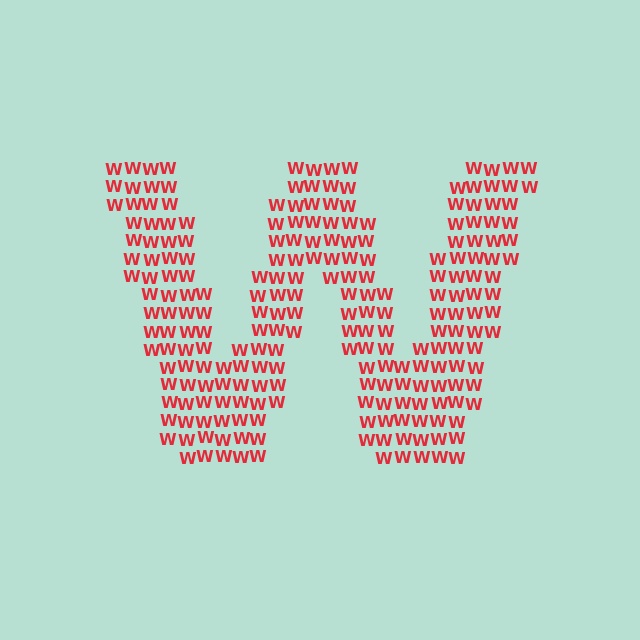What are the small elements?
The small elements are letter W's.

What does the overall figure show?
The overall figure shows the letter W.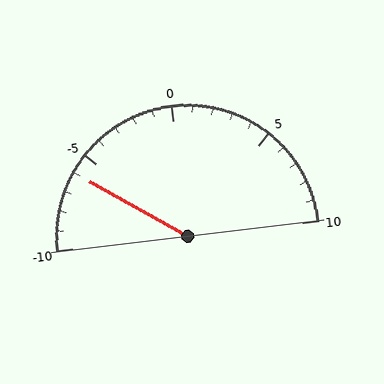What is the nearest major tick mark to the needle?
The nearest major tick mark is -5.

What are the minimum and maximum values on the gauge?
The gauge ranges from -10 to 10.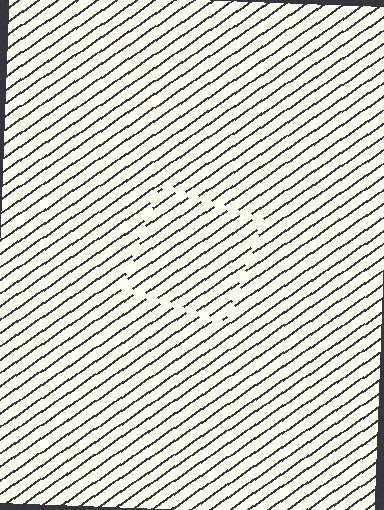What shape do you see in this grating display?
An illusory square. The interior of the shape contains the same grating, shifted by half a period — the contour is defined by the phase discontinuity where line-ends from the inner and outer gratings abut.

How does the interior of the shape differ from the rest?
The interior of the shape contains the same grating, shifted by half a period — the contour is defined by the phase discontinuity where line-ends from the inner and outer gratings abut.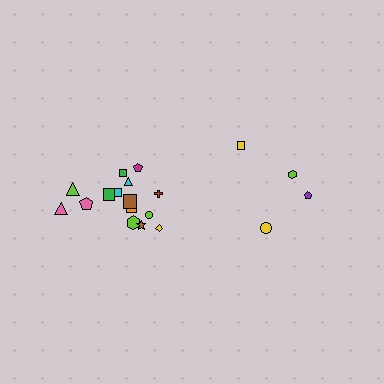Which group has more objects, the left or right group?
The left group.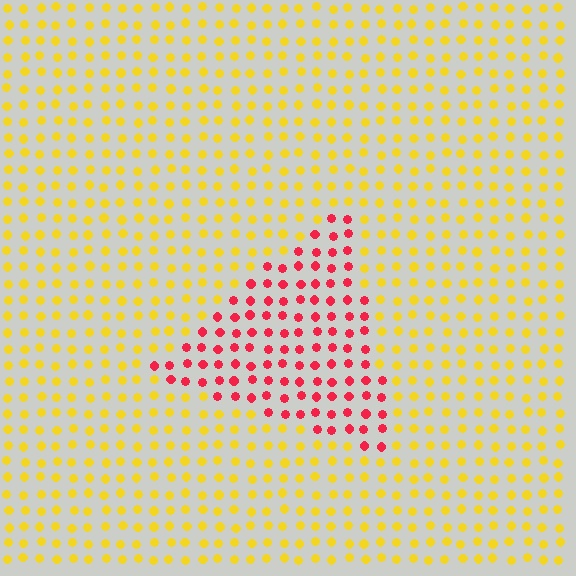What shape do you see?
I see a triangle.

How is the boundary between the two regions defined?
The boundary is defined purely by a slight shift in hue (about 63 degrees). Spacing, size, and orientation are identical on both sides.